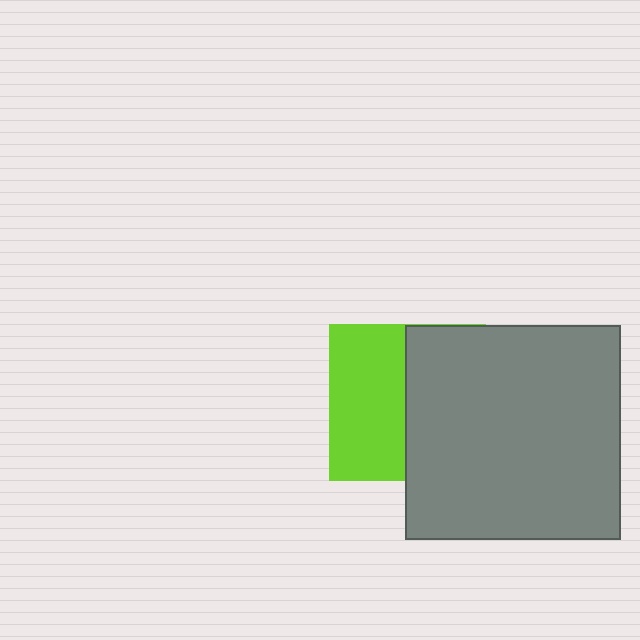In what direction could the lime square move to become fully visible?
The lime square could move left. That would shift it out from behind the gray square entirely.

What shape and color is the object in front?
The object in front is a gray square.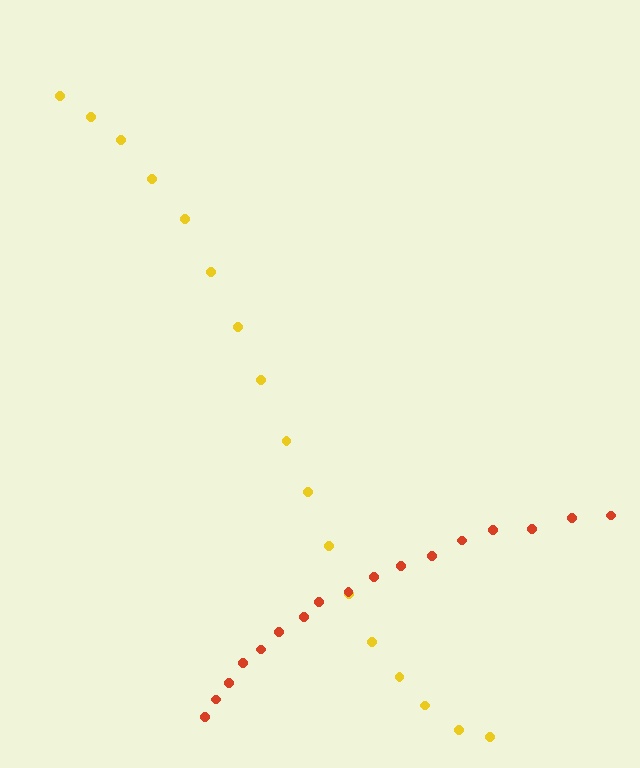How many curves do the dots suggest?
There are 2 distinct paths.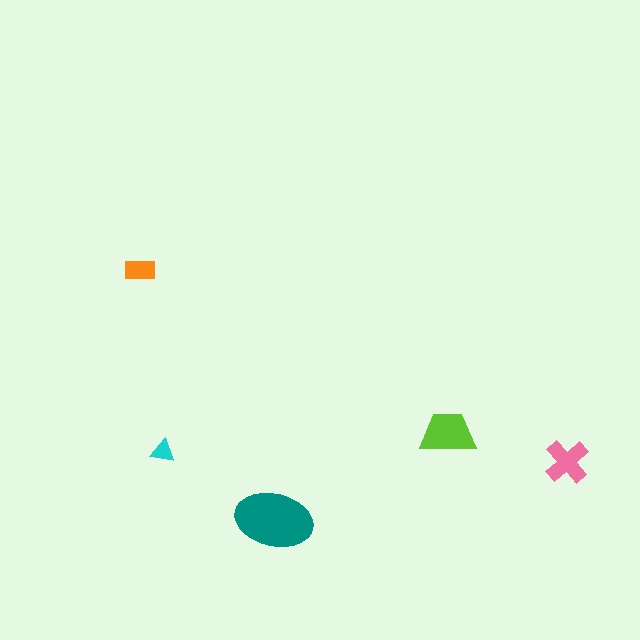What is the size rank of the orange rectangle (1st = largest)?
4th.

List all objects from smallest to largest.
The cyan triangle, the orange rectangle, the pink cross, the lime trapezoid, the teal ellipse.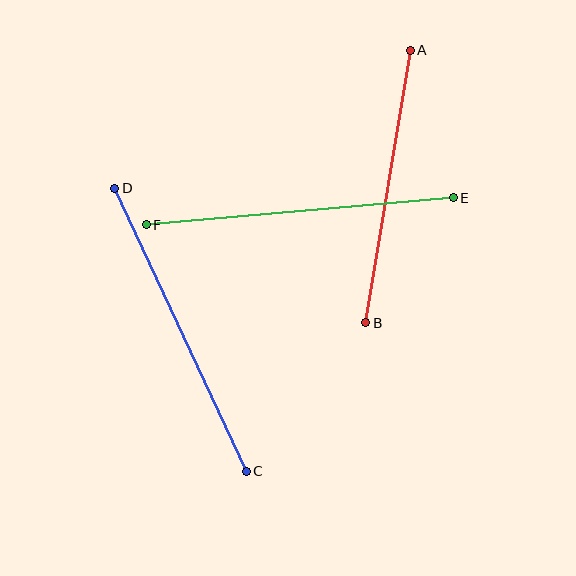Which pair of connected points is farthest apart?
Points C and D are farthest apart.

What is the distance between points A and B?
The distance is approximately 276 pixels.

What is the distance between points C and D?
The distance is approximately 312 pixels.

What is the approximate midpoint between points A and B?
The midpoint is at approximately (388, 187) pixels.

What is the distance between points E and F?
The distance is approximately 308 pixels.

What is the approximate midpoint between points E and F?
The midpoint is at approximately (300, 211) pixels.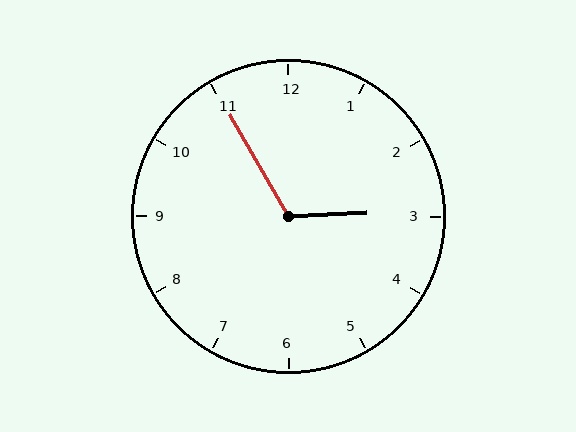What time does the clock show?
2:55.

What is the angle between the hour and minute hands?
Approximately 118 degrees.